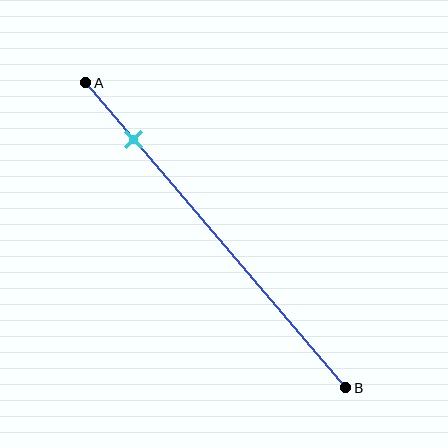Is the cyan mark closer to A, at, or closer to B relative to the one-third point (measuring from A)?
The cyan mark is closer to point A than the one-third point of segment AB.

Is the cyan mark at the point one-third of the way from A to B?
No, the mark is at about 20% from A, not at the 33% one-third point.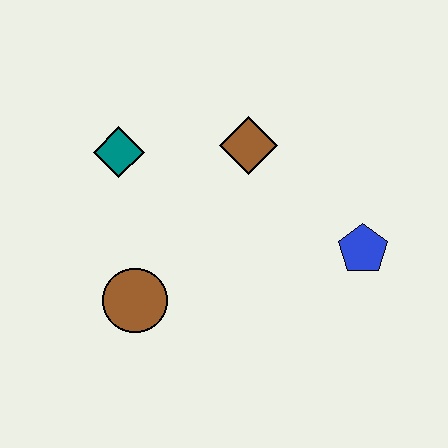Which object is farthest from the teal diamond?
The blue pentagon is farthest from the teal diamond.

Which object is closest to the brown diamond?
The teal diamond is closest to the brown diamond.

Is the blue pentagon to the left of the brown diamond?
No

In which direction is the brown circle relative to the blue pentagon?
The brown circle is to the left of the blue pentagon.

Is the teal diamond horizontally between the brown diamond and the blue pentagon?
No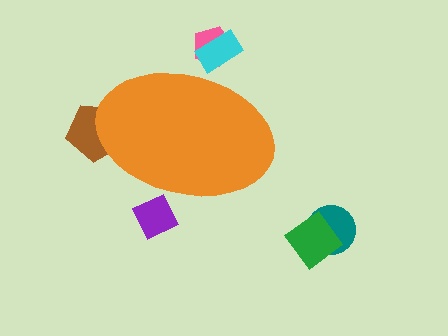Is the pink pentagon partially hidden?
Yes, the pink pentagon is partially hidden behind the orange ellipse.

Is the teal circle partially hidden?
No, the teal circle is fully visible.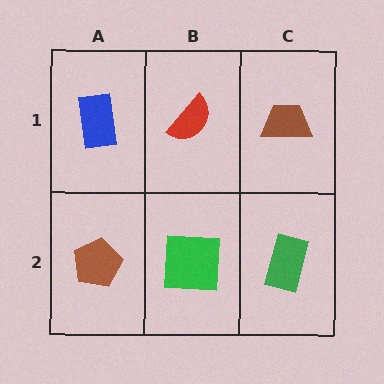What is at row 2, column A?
A brown pentagon.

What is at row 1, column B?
A red semicircle.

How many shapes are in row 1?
3 shapes.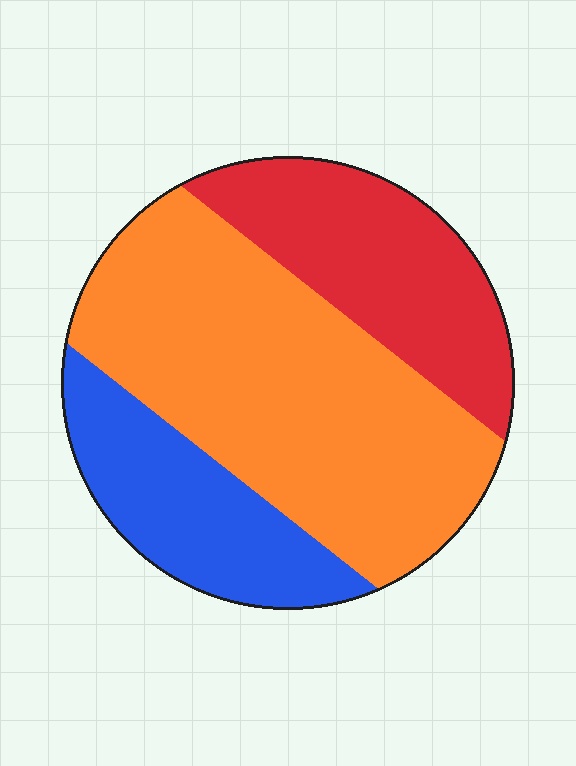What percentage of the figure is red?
Red covers around 25% of the figure.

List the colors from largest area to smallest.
From largest to smallest: orange, red, blue.